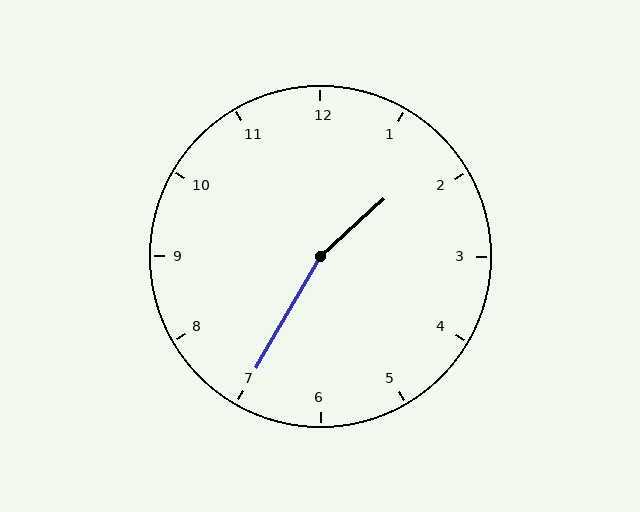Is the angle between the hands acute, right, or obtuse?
It is obtuse.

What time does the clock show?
1:35.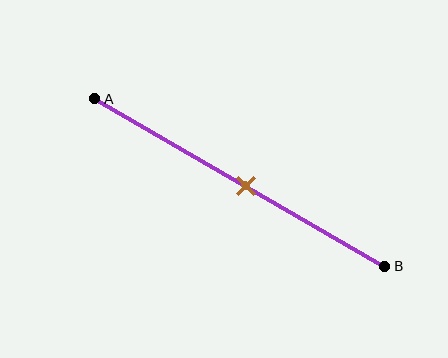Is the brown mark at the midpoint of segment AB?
Yes, the mark is approximately at the midpoint.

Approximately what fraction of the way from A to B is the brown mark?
The brown mark is approximately 50% of the way from A to B.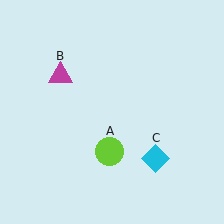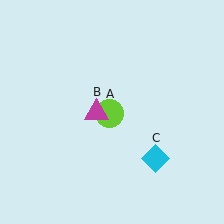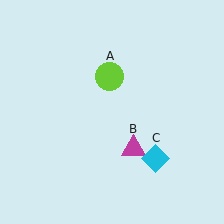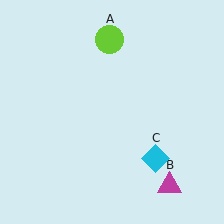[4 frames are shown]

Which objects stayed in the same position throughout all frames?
Cyan diamond (object C) remained stationary.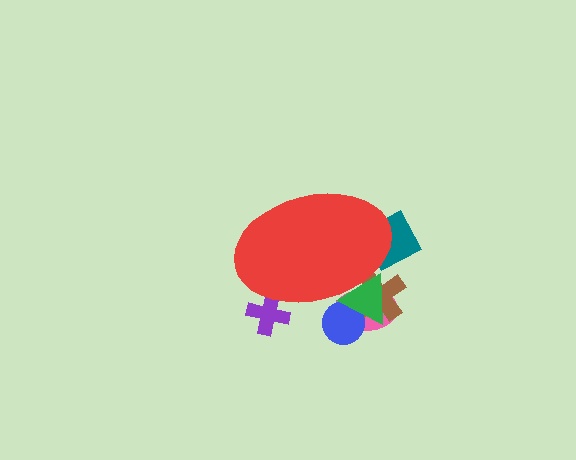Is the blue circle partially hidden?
Yes, the blue circle is partially hidden behind the red ellipse.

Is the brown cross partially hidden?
Yes, the brown cross is partially hidden behind the red ellipse.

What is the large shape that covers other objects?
A red ellipse.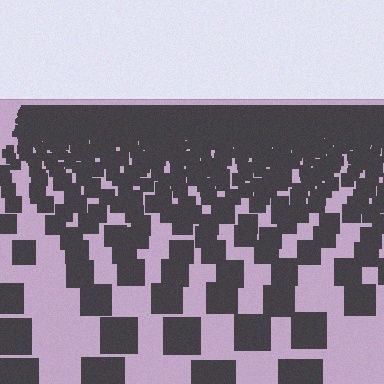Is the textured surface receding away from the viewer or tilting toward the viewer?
The surface is receding away from the viewer. Texture elements get smaller and denser toward the top.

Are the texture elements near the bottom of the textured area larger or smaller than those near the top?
Larger. Near the bottom, elements are closer to the viewer and appear at a bigger on-screen size.